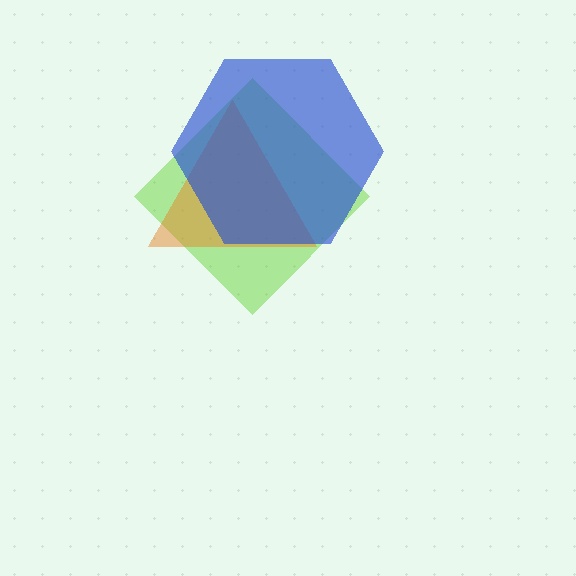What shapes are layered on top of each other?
The layered shapes are: a lime diamond, an orange triangle, a blue hexagon.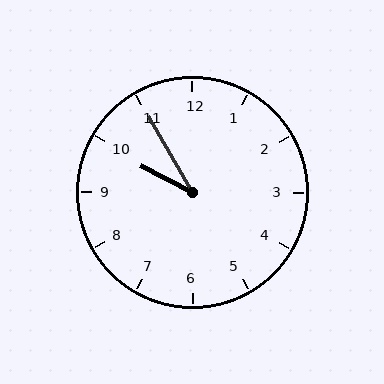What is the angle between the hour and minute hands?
Approximately 32 degrees.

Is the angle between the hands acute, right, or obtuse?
It is acute.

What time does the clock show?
9:55.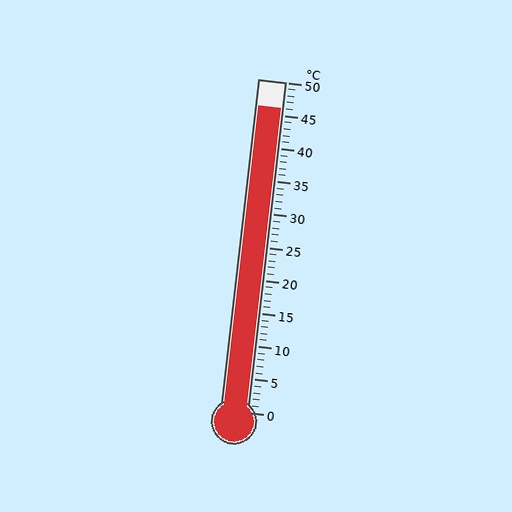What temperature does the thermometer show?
The thermometer shows approximately 46°C.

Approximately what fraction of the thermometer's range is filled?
The thermometer is filled to approximately 90% of its range.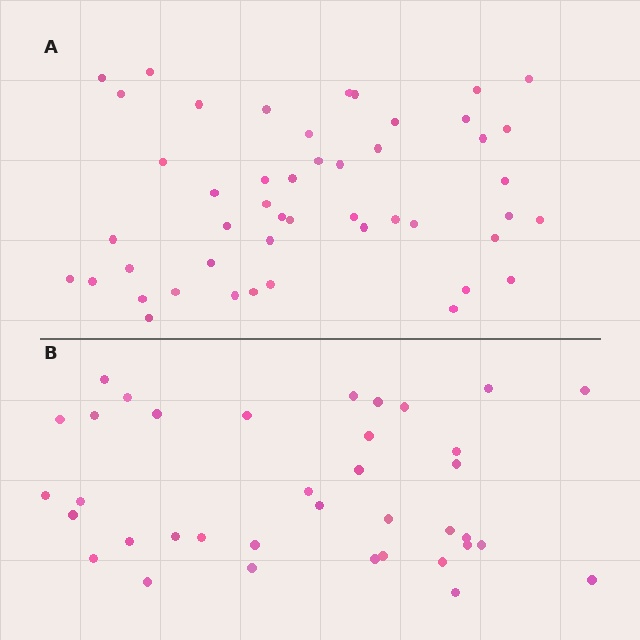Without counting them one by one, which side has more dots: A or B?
Region A (the top region) has more dots.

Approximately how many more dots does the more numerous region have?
Region A has roughly 12 or so more dots than region B.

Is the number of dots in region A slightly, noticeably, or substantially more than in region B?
Region A has noticeably more, but not dramatically so. The ratio is roughly 1.3 to 1.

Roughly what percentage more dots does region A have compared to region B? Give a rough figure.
About 30% more.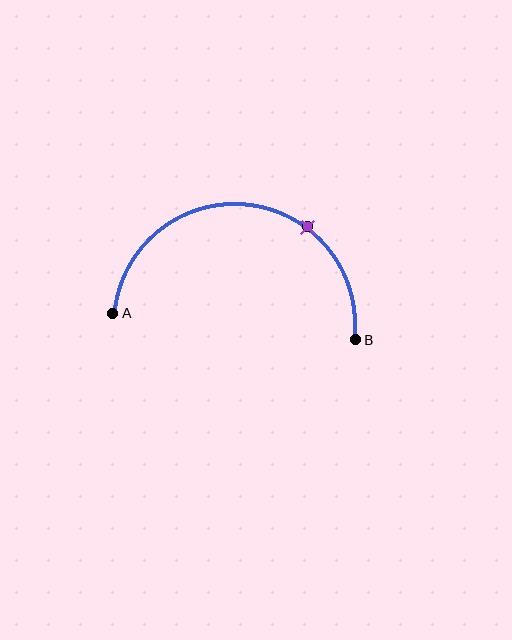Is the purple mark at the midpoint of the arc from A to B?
No. The purple mark lies on the arc but is closer to endpoint B. The arc midpoint would be at the point on the curve equidistant along the arc from both A and B.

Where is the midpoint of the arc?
The arc midpoint is the point on the curve farthest from the straight line joining A and B. It sits above that line.